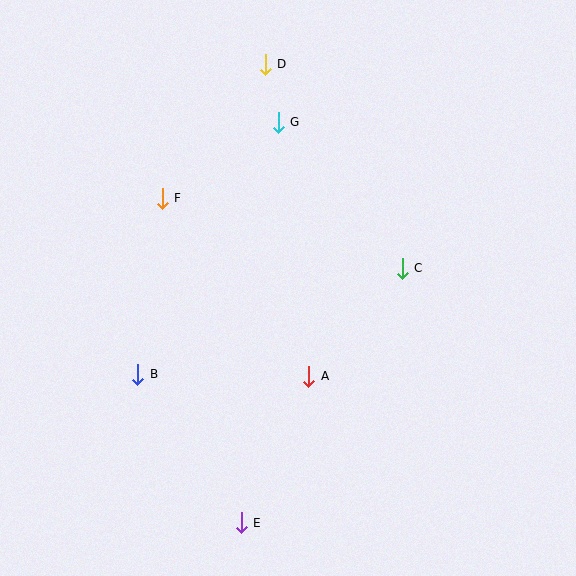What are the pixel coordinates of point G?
Point G is at (278, 122).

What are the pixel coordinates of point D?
Point D is at (265, 64).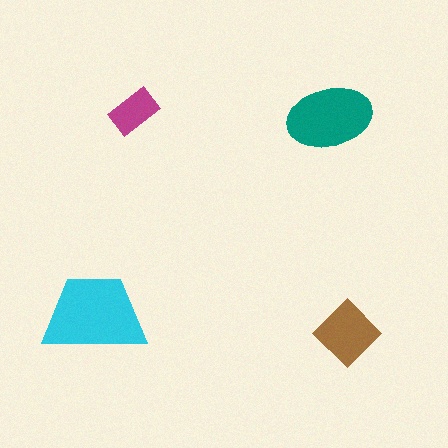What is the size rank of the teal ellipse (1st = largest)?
2nd.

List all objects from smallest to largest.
The magenta rectangle, the brown diamond, the teal ellipse, the cyan trapezoid.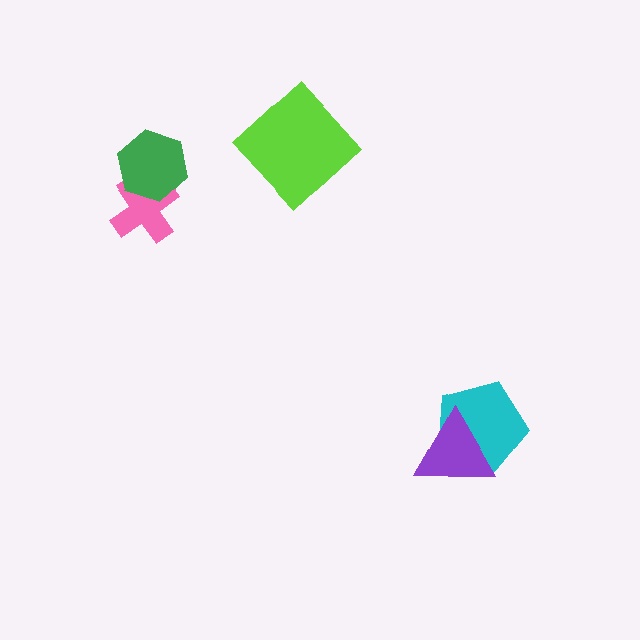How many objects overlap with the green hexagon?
1 object overlaps with the green hexagon.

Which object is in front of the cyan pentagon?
The purple triangle is in front of the cyan pentagon.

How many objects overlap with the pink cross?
1 object overlaps with the pink cross.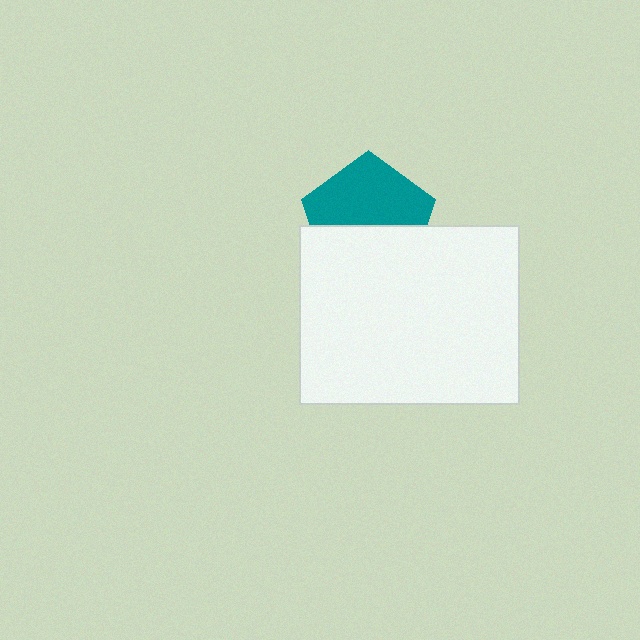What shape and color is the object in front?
The object in front is a white rectangle.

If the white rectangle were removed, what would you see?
You would see the complete teal pentagon.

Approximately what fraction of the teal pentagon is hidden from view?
Roughly 45% of the teal pentagon is hidden behind the white rectangle.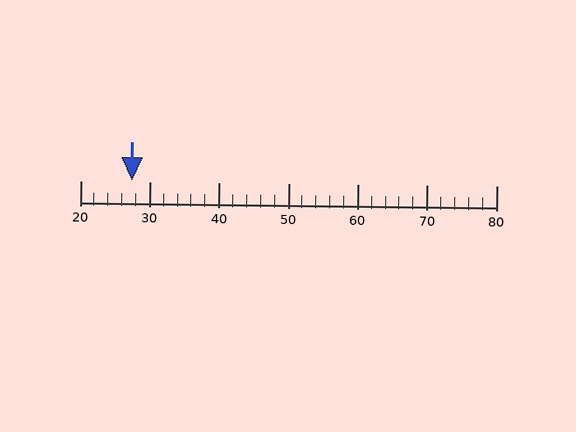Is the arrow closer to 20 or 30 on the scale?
The arrow is closer to 30.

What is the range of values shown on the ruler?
The ruler shows values from 20 to 80.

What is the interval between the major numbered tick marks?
The major tick marks are spaced 10 units apart.